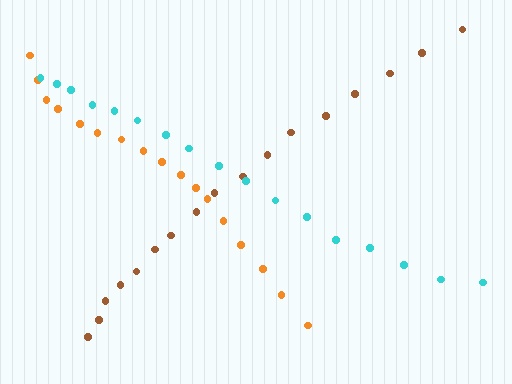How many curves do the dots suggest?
There are 3 distinct paths.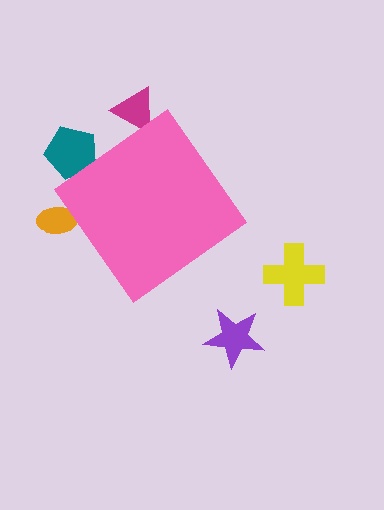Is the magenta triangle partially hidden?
Yes, the magenta triangle is partially hidden behind the pink diamond.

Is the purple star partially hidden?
No, the purple star is fully visible.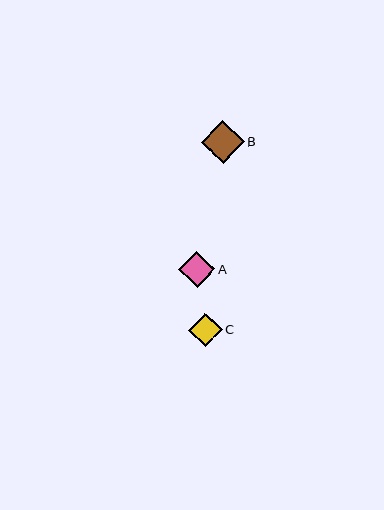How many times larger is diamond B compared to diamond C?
Diamond B is approximately 1.3 times the size of diamond C.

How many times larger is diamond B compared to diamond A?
Diamond B is approximately 1.2 times the size of diamond A.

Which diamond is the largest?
Diamond B is the largest with a size of approximately 43 pixels.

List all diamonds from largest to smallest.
From largest to smallest: B, A, C.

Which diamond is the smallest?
Diamond C is the smallest with a size of approximately 34 pixels.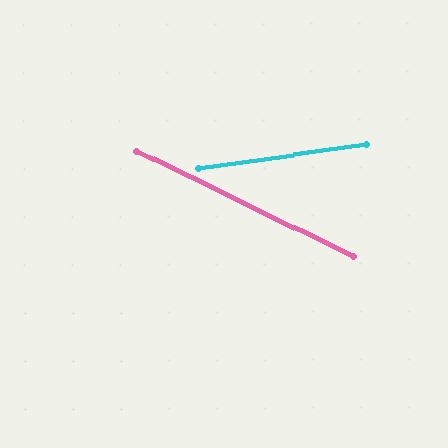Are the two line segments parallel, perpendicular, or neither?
Neither parallel nor perpendicular — they differ by about 34°.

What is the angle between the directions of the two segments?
Approximately 34 degrees.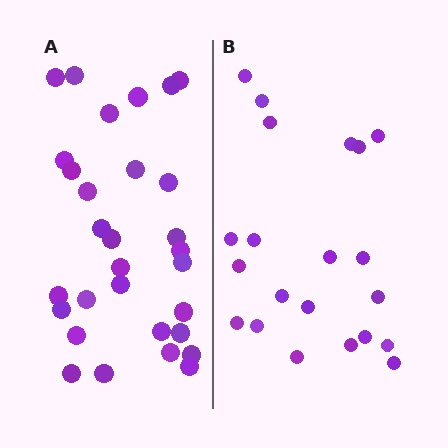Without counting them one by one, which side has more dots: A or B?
Region A (the left region) has more dots.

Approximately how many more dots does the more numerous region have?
Region A has roughly 8 or so more dots than region B.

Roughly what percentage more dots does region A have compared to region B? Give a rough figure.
About 45% more.